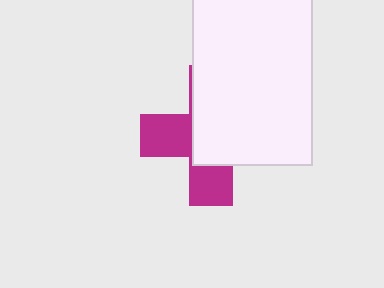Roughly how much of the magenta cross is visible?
A small part of it is visible (roughly 40%).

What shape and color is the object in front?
The object in front is a white rectangle.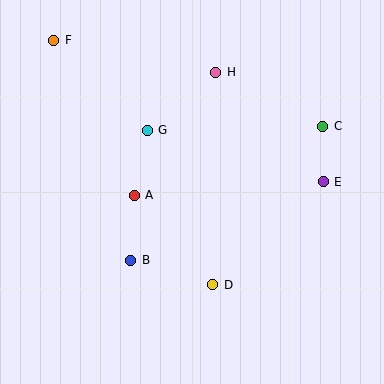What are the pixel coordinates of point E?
Point E is at (323, 182).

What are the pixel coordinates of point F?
Point F is at (54, 40).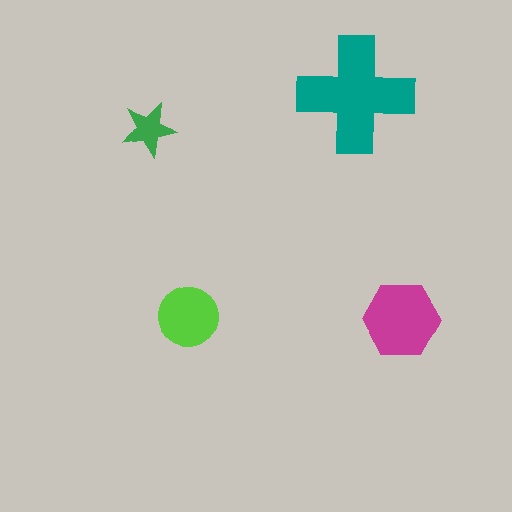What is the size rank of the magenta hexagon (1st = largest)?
2nd.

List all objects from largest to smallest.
The teal cross, the magenta hexagon, the lime circle, the green star.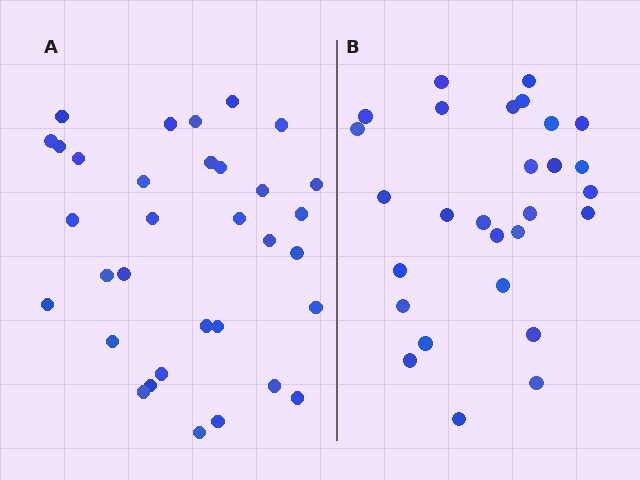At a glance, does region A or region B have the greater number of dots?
Region A (the left region) has more dots.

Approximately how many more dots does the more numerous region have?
Region A has about 5 more dots than region B.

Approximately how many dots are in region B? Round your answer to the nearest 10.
About 30 dots. (The exact count is 28, which rounds to 30.)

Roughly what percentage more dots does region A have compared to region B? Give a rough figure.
About 20% more.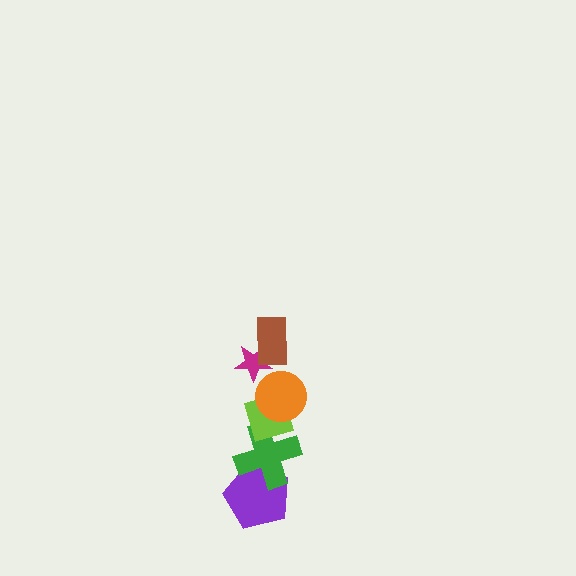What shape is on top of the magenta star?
The brown rectangle is on top of the magenta star.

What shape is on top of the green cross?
The lime diamond is on top of the green cross.